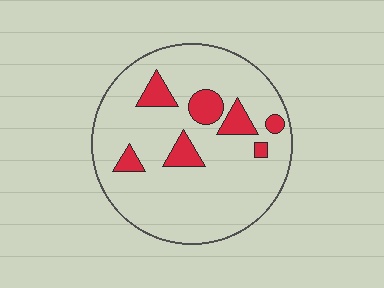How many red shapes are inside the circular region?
7.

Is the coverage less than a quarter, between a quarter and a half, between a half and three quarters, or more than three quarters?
Less than a quarter.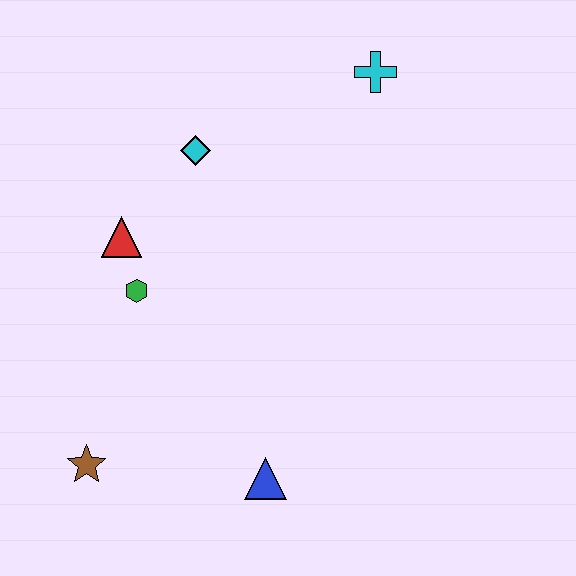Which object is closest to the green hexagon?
The red triangle is closest to the green hexagon.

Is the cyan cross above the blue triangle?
Yes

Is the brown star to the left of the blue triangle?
Yes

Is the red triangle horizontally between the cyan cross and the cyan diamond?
No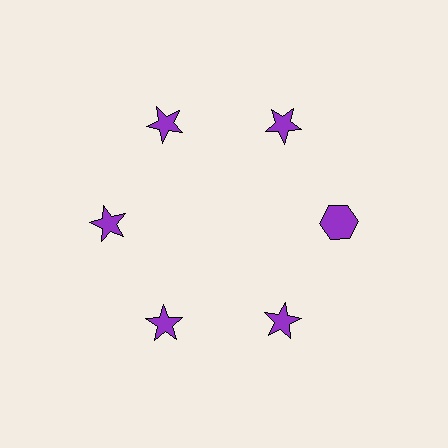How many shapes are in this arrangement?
There are 6 shapes arranged in a ring pattern.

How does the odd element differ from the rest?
It has a different shape: hexagon instead of star.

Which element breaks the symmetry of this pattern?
The purple hexagon at roughly the 3 o'clock position breaks the symmetry. All other shapes are purple stars.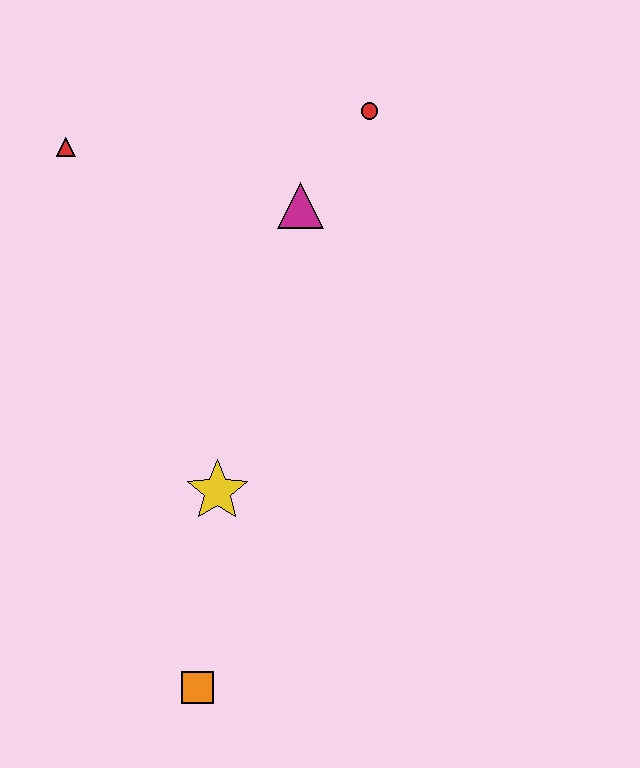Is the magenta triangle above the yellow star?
Yes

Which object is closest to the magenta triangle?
The red circle is closest to the magenta triangle.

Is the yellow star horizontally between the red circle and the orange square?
Yes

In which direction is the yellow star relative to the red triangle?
The yellow star is below the red triangle.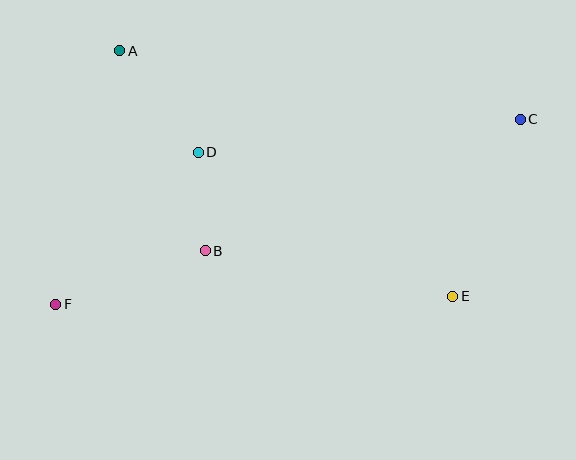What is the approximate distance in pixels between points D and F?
The distance between D and F is approximately 208 pixels.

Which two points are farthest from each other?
Points C and F are farthest from each other.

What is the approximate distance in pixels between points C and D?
The distance between C and D is approximately 324 pixels.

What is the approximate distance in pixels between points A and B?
The distance between A and B is approximately 217 pixels.